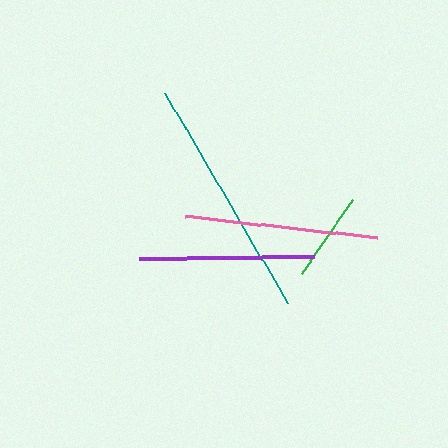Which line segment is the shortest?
The green line is the shortest at approximately 90 pixels.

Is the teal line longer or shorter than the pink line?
The teal line is longer than the pink line.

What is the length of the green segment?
The green segment is approximately 90 pixels long.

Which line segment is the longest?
The teal line is the longest at approximately 244 pixels.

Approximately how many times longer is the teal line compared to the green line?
The teal line is approximately 2.7 times the length of the green line.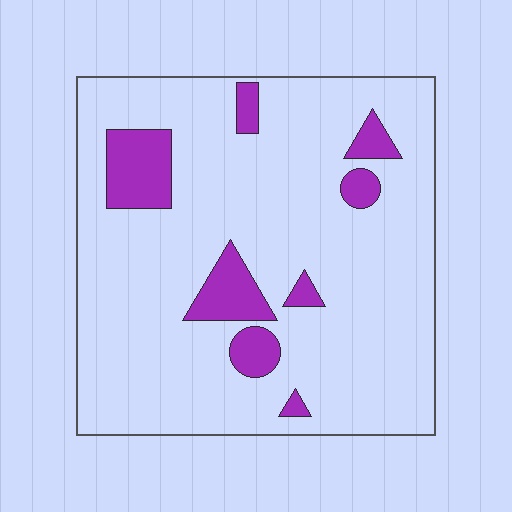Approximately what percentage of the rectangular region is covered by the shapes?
Approximately 15%.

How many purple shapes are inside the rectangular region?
8.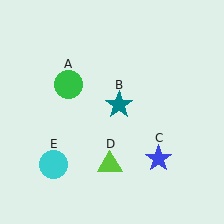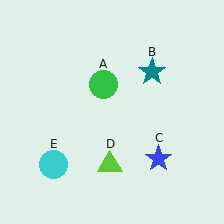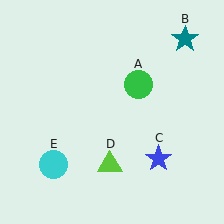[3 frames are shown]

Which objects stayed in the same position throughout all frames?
Blue star (object C) and lime triangle (object D) and cyan circle (object E) remained stationary.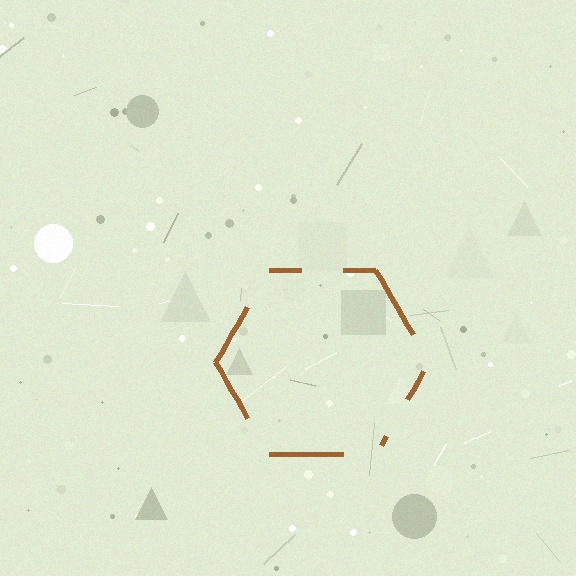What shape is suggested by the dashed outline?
The dashed outline suggests a hexagon.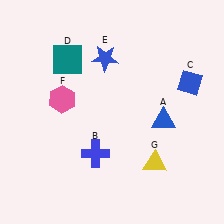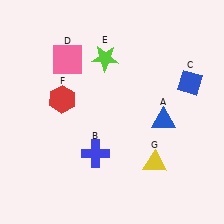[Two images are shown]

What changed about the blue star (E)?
In Image 1, E is blue. In Image 2, it changed to lime.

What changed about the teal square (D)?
In Image 1, D is teal. In Image 2, it changed to pink.